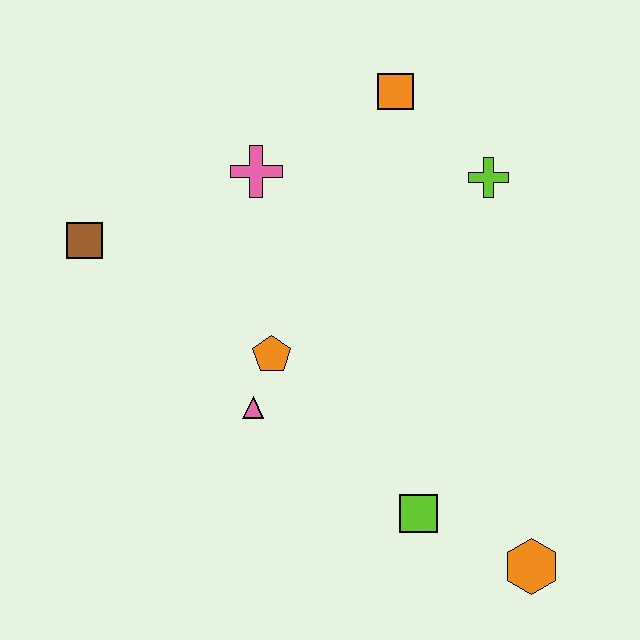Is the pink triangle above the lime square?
Yes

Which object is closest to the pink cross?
The orange square is closest to the pink cross.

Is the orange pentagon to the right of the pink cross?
Yes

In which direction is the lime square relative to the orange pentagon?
The lime square is below the orange pentagon.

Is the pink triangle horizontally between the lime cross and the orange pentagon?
No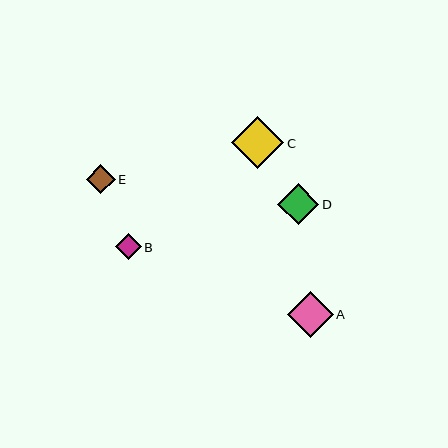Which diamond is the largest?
Diamond C is the largest with a size of approximately 52 pixels.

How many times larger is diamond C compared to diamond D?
Diamond C is approximately 1.3 times the size of diamond D.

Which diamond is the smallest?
Diamond B is the smallest with a size of approximately 26 pixels.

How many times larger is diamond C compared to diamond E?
Diamond C is approximately 1.8 times the size of diamond E.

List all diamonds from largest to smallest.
From largest to smallest: C, A, D, E, B.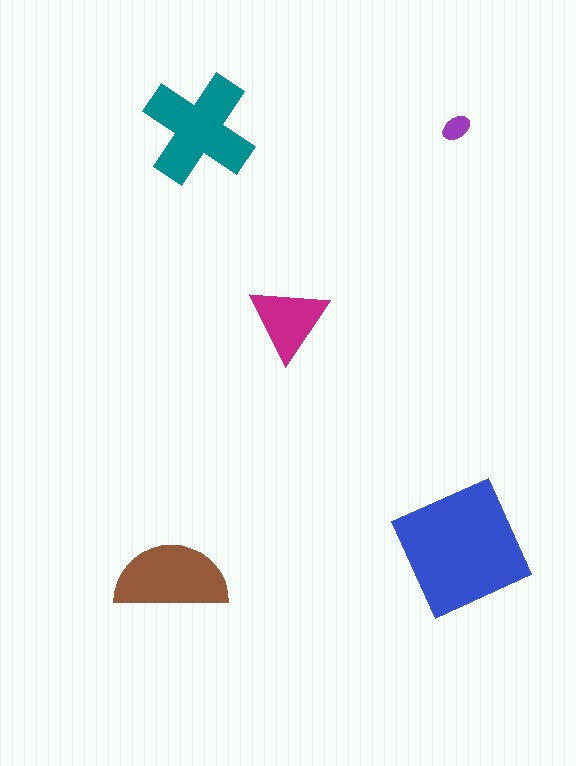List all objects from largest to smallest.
The blue square, the teal cross, the brown semicircle, the magenta triangle, the purple ellipse.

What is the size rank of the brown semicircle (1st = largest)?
3rd.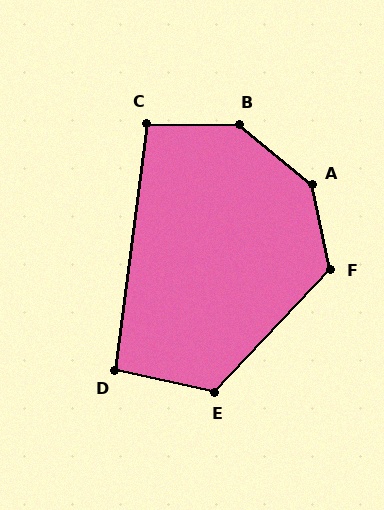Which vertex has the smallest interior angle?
D, at approximately 95 degrees.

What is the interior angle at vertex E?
Approximately 121 degrees (obtuse).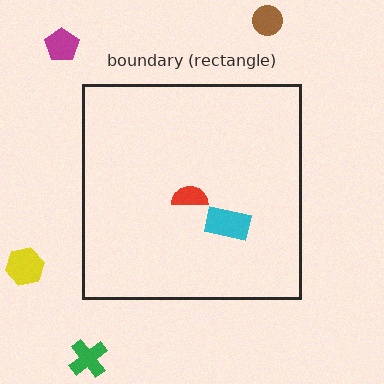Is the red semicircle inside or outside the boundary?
Inside.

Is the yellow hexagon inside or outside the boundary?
Outside.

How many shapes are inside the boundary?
2 inside, 4 outside.